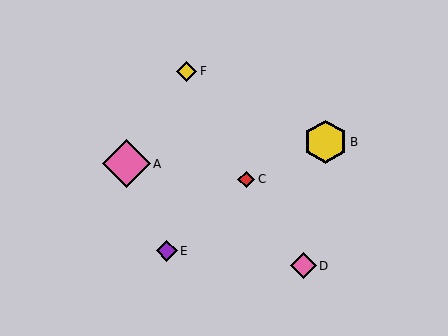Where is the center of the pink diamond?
The center of the pink diamond is at (303, 266).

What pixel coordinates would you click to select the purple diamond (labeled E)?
Click at (167, 251) to select the purple diamond E.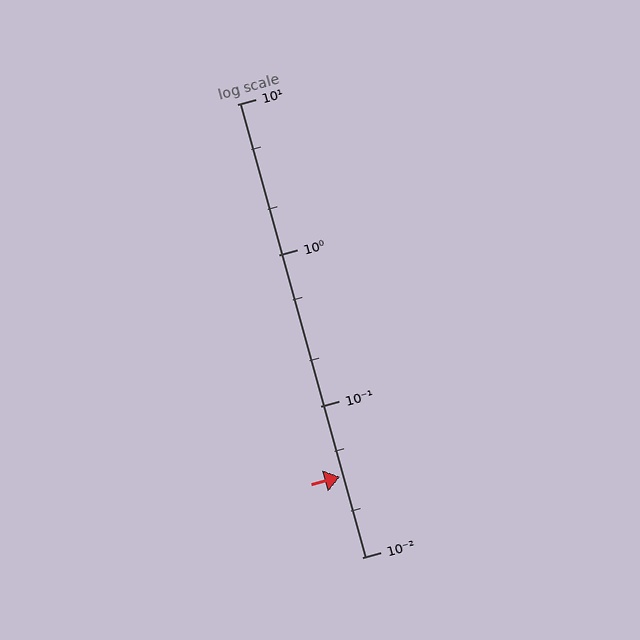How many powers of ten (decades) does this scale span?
The scale spans 3 decades, from 0.01 to 10.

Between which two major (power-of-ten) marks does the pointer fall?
The pointer is between 0.01 and 0.1.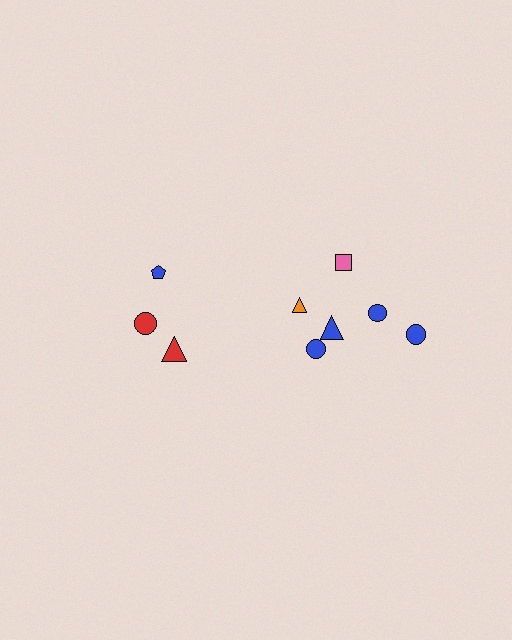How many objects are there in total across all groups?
There are 9 objects.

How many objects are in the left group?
There are 3 objects.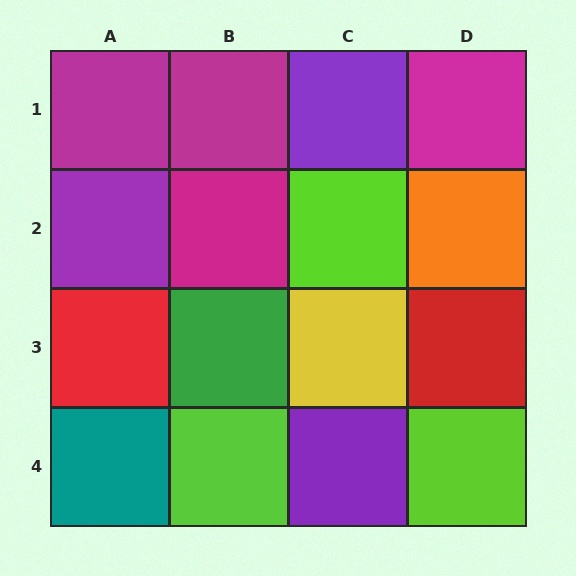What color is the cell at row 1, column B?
Magenta.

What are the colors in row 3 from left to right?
Red, green, yellow, red.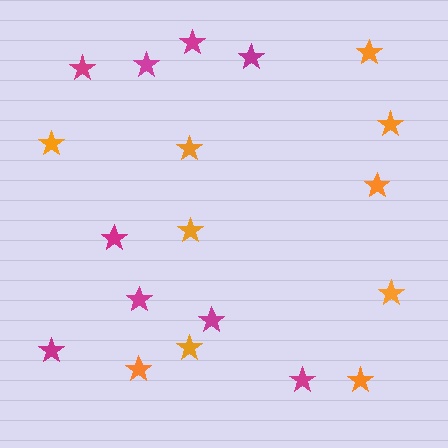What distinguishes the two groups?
There are 2 groups: one group of magenta stars (9) and one group of orange stars (10).